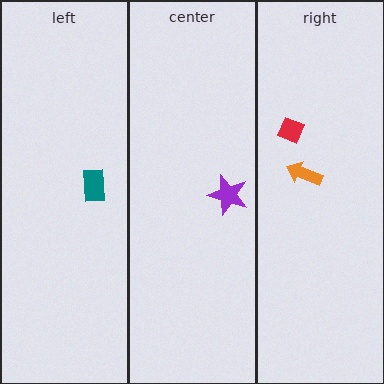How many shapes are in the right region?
2.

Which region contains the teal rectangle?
The left region.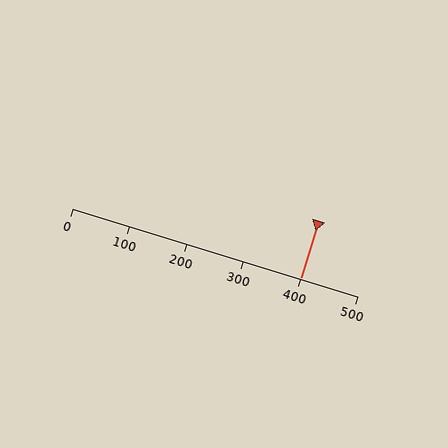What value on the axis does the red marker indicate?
The marker indicates approximately 400.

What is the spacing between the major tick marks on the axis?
The major ticks are spaced 100 apart.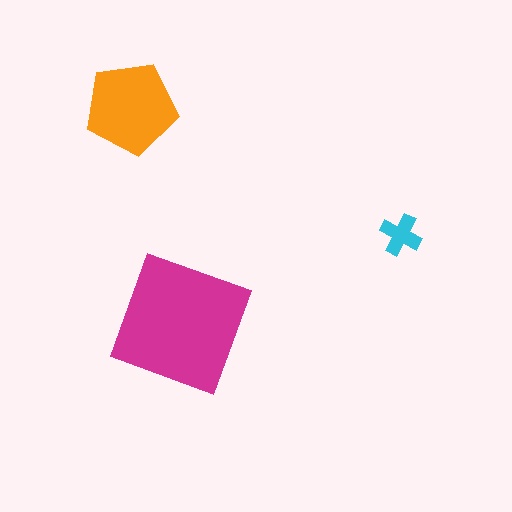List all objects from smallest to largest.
The cyan cross, the orange pentagon, the magenta square.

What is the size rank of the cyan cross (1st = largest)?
3rd.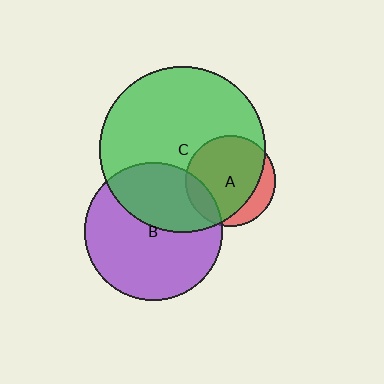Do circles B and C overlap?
Yes.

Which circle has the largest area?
Circle C (green).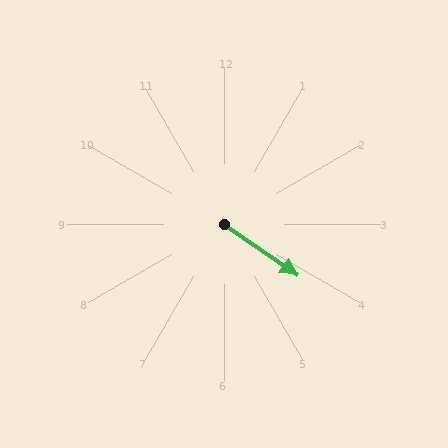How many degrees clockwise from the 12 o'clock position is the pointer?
Approximately 125 degrees.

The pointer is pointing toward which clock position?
Roughly 4 o'clock.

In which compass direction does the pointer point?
Southeast.